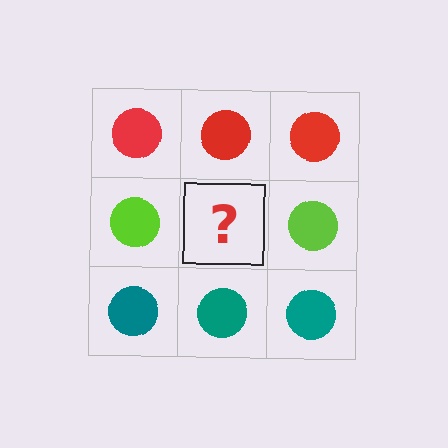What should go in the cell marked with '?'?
The missing cell should contain a lime circle.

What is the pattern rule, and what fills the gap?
The rule is that each row has a consistent color. The gap should be filled with a lime circle.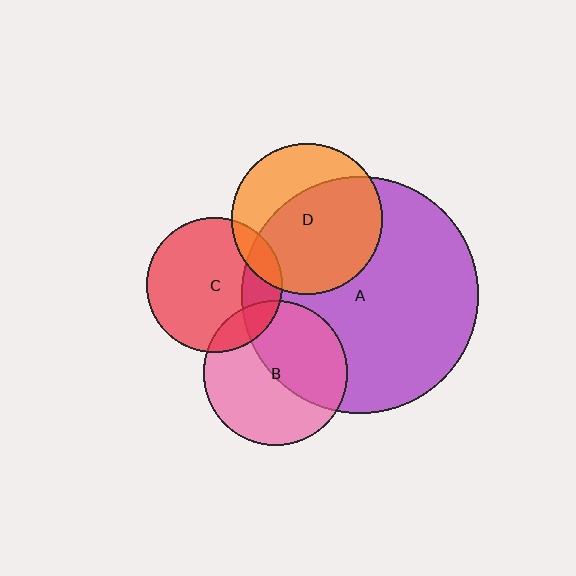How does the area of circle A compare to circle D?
Approximately 2.4 times.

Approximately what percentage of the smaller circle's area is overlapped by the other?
Approximately 65%.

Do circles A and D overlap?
Yes.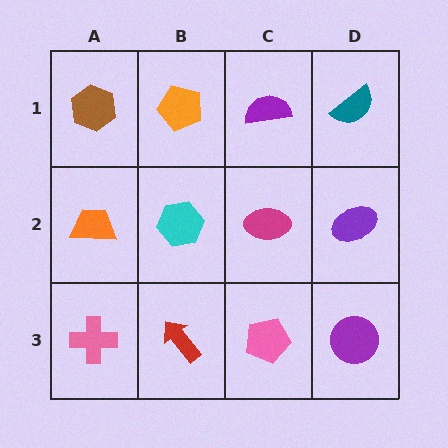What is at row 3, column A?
A pink cross.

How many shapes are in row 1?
4 shapes.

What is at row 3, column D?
A purple circle.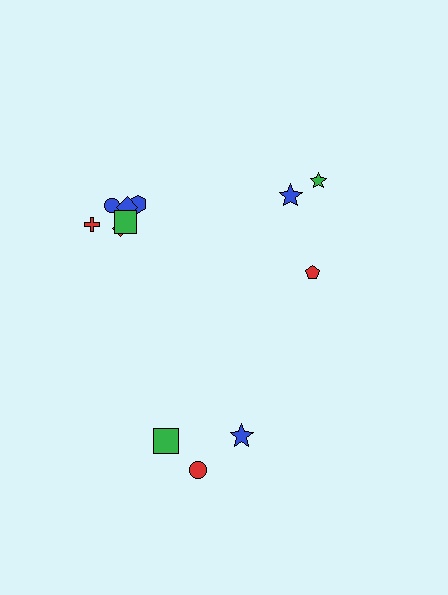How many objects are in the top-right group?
There are 3 objects.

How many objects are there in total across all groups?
There are 12 objects.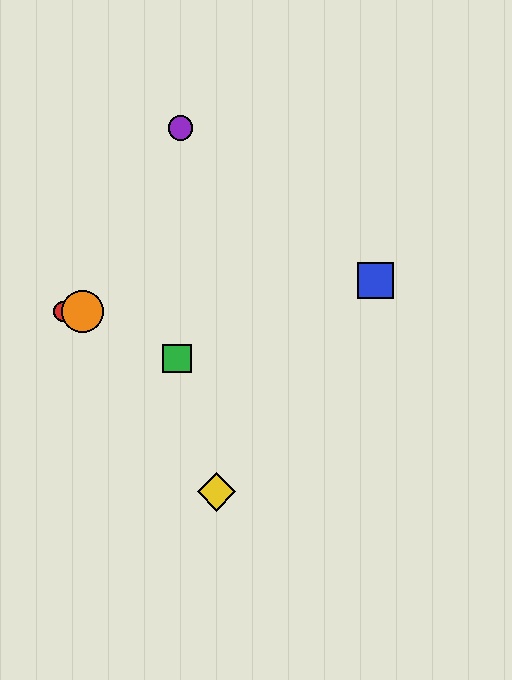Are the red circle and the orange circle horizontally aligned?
Yes, both are at y≈312.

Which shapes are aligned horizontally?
The red circle, the orange circle are aligned horizontally.